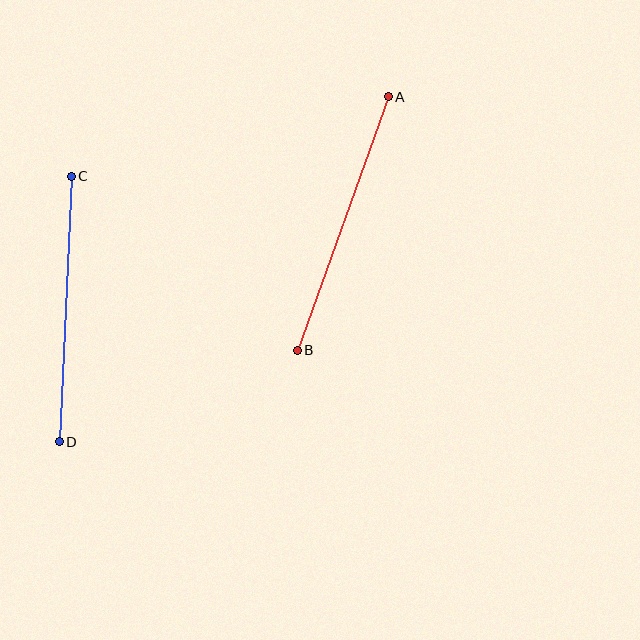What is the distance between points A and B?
The distance is approximately 269 pixels.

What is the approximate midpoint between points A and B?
The midpoint is at approximately (343, 223) pixels.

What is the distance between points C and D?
The distance is approximately 266 pixels.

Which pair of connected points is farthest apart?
Points A and B are farthest apart.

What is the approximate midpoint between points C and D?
The midpoint is at approximately (65, 309) pixels.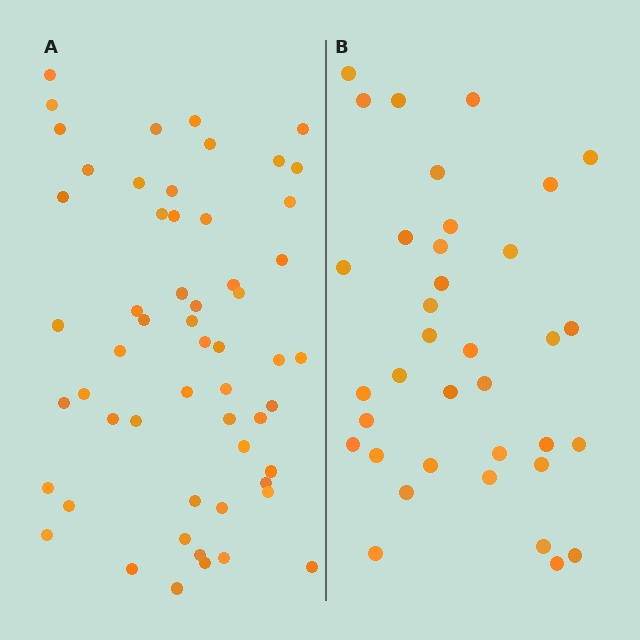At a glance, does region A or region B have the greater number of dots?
Region A (the left region) has more dots.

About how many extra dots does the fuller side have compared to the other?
Region A has approximately 20 more dots than region B.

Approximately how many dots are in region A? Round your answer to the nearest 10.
About 60 dots. (The exact count is 56, which rounds to 60.)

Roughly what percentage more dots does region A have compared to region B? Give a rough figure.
About 55% more.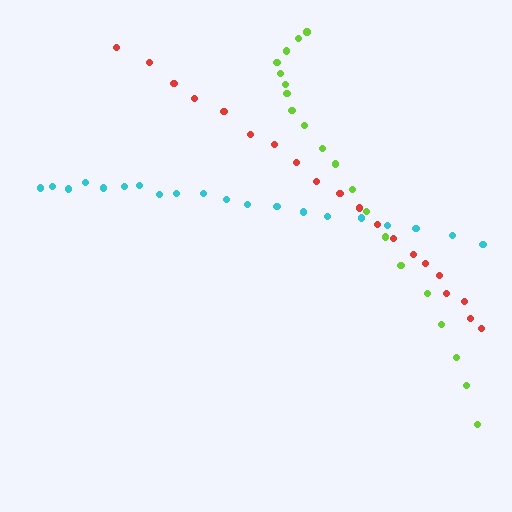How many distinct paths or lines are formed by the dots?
There are 3 distinct paths.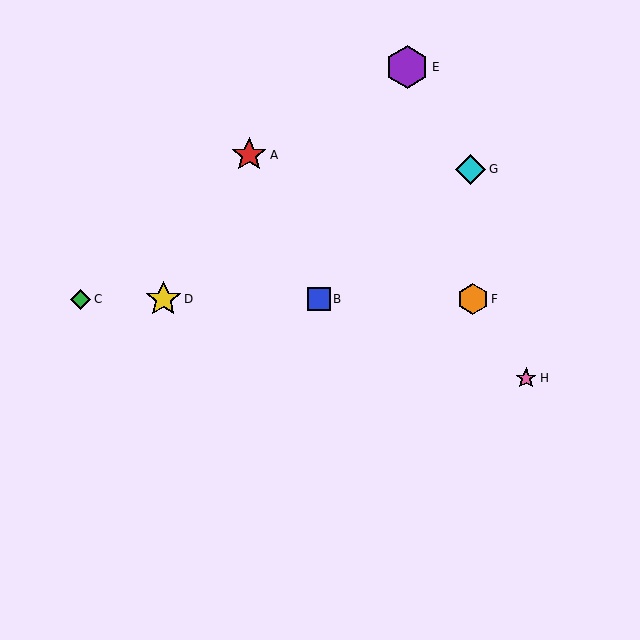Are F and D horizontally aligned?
Yes, both are at y≈299.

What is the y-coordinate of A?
Object A is at y≈155.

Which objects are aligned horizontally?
Objects B, C, D, F are aligned horizontally.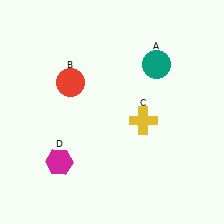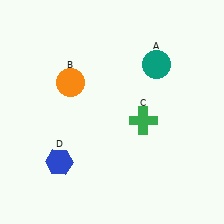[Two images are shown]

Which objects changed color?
B changed from red to orange. C changed from yellow to green. D changed from magenta to blue.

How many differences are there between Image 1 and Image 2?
There are 3 differences between the two images.